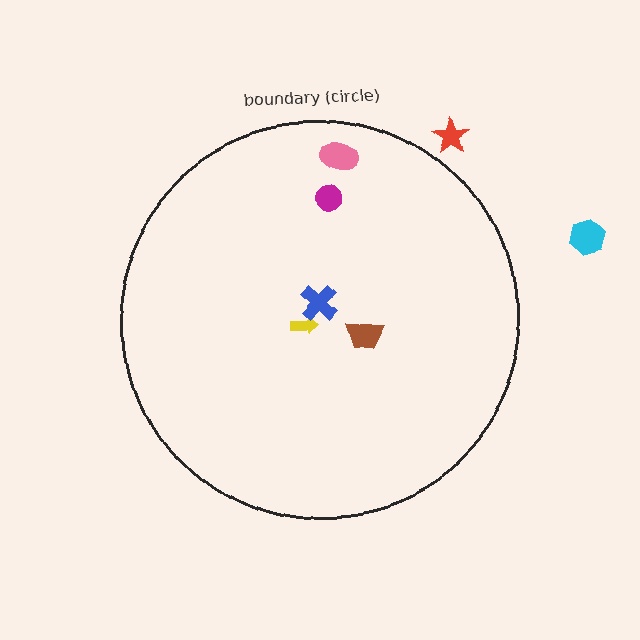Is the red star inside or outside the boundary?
Outside.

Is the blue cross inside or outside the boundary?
Inside.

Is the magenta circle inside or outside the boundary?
Inside.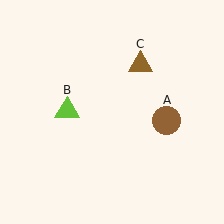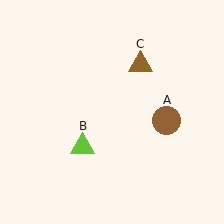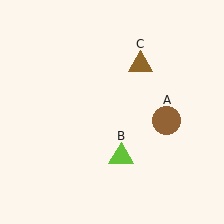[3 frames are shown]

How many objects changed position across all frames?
1 object changed position: lime triangle (object B).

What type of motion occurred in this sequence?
The lime triangle (object B) rotated counterclockwise around the center of the scene.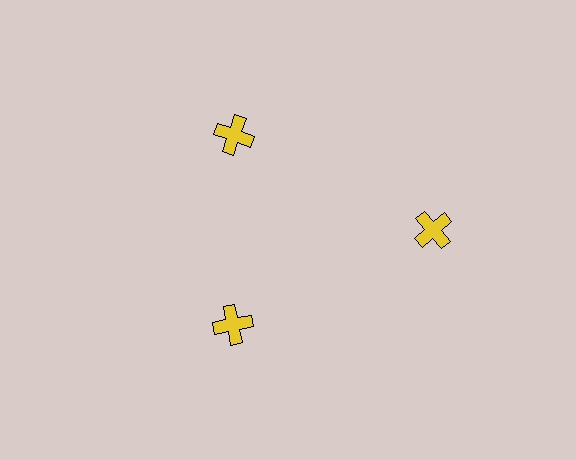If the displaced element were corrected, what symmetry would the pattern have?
It would have 3-fold rotational symmetry — the pattern would map onto itself every 120 degrees.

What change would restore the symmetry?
The symmetry would be restored by moving it inward, back onto the ring so that all 3 crosses sit at equal angles and equal distance from the center.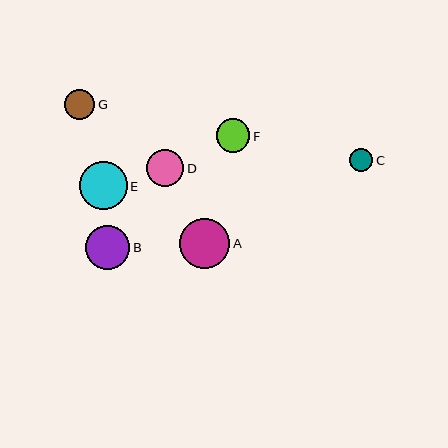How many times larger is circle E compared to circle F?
Circle E is approximately 1.4 times the size of circle F.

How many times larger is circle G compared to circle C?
Circle G is approximately 1.3 times the size of circle C.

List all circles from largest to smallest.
From largest to smallest: A, E, B, D, F, G, C.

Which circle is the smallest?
Circle C is the smallest with a size of approximately 23 pixels.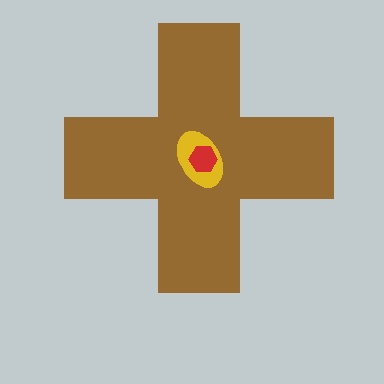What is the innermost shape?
The red hexagon.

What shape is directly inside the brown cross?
The yellow ellipse.